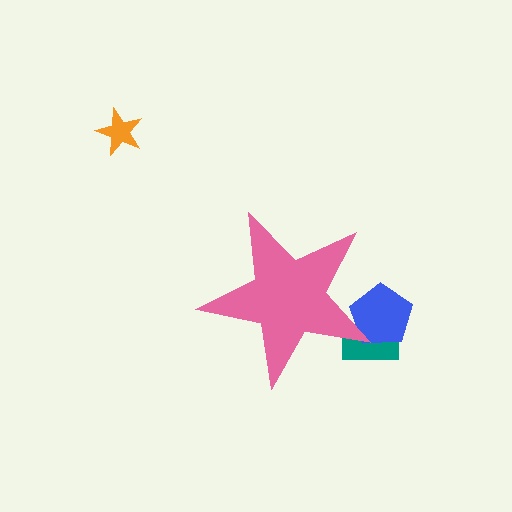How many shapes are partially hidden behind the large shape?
2 shapes are partially hidden.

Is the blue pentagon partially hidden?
Yes, the blue pentagon is partially hidden behind the pink star.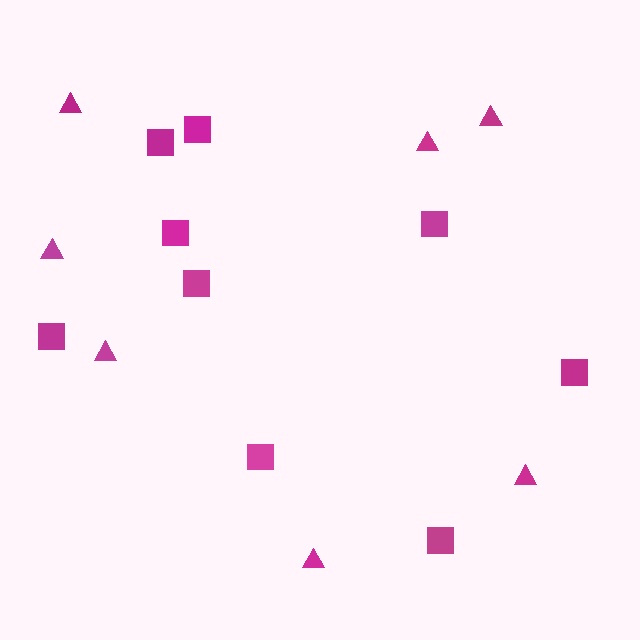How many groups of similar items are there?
There are 2 groups: one group of squares (9) and one group of triangles (7).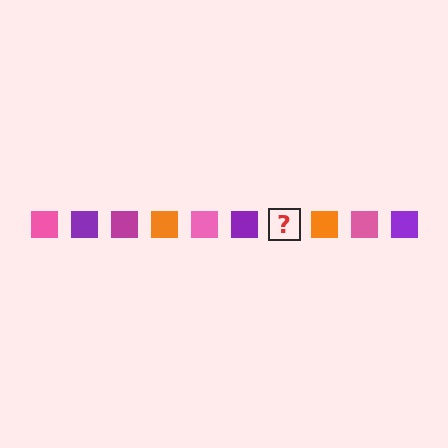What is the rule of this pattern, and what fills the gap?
The rule is that the pattern cycles through pink, purple, magenta, orange squares. The gap should be filled with a magenta square.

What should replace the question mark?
The question mark should be replaced with a magenta square.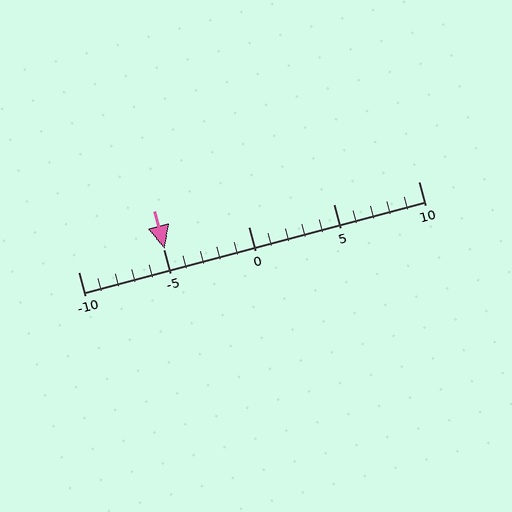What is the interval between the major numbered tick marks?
The major tick marks are spaced 5 units apart.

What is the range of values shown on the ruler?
The ruler shows values from -10 to 10.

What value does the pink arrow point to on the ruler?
The pink arrow points to approximately -5.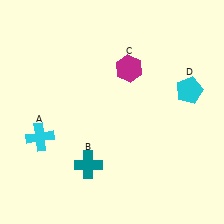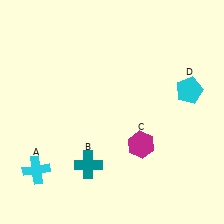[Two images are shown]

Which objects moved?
The objects that moved are: the cyan cross (A), the magenta hexagon (C).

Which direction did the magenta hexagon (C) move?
The magenta hexagon (C) moved down.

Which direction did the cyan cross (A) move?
The cyan cross (A) moved down.